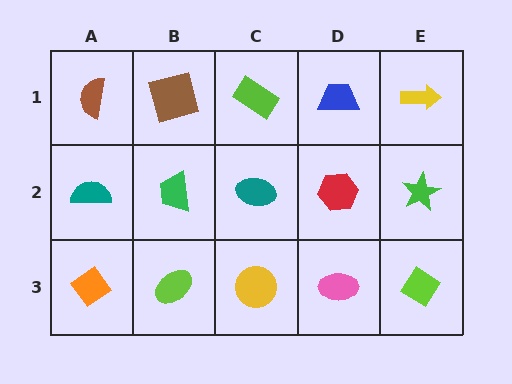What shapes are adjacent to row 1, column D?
A red hexagon (row 2, column D), a lime rectangle (row 1, column C), a yellow arrow (row 1, column E).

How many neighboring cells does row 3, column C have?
3.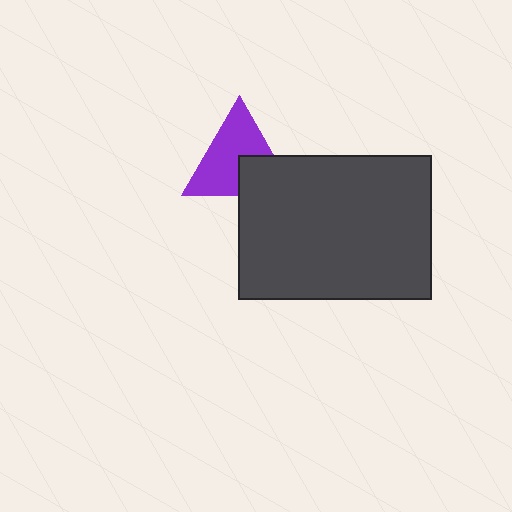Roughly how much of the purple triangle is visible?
Most of it is visible (roughly 67%).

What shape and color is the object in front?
The object in front is a dark gray rectangle.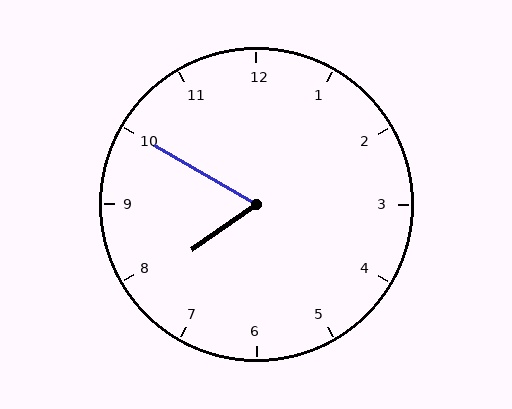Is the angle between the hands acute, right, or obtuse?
It is acute.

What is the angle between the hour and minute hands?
Approximately 65 degrees.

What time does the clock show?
7:50.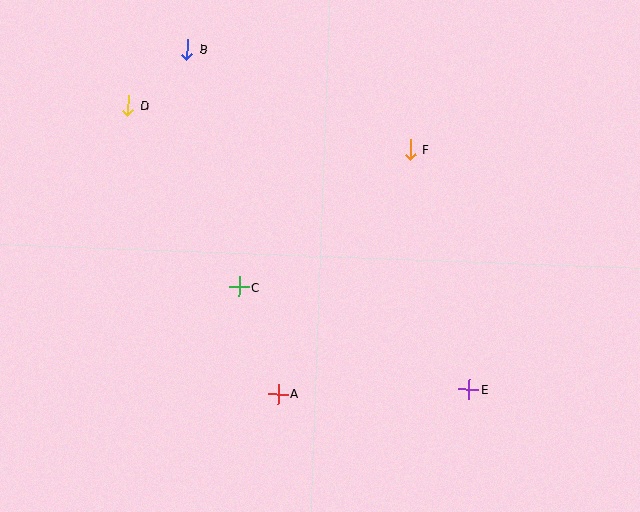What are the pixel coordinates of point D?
Point D is at (128, 106).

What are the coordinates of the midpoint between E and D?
The midpoint between E and D is at (298, 247).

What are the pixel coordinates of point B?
Point B is at (187, 49).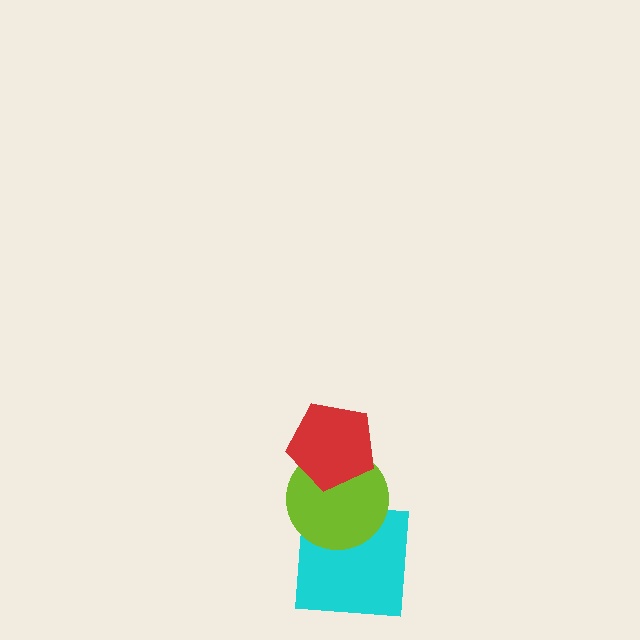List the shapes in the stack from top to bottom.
From top to bottom: the red pentagon, the lime circle, the cyan square.